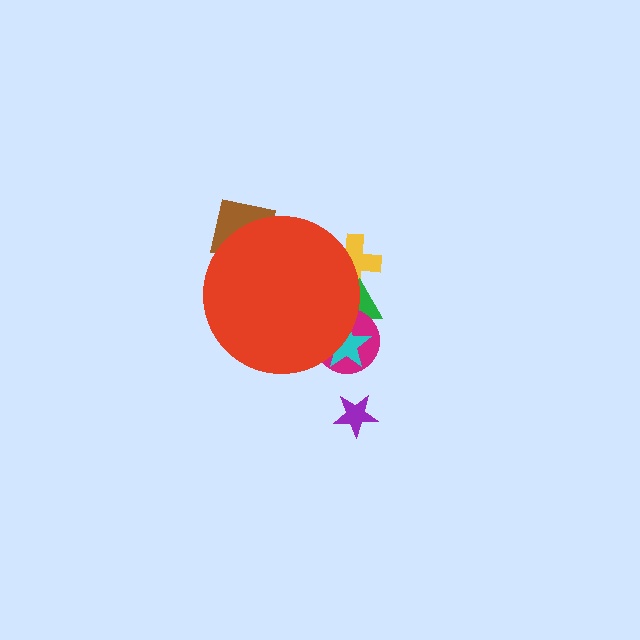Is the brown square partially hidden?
Yes, the brown square is partially hidden behind the red circle.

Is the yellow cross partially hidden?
Yes, the yellow cross is partially hidden behind the red circle.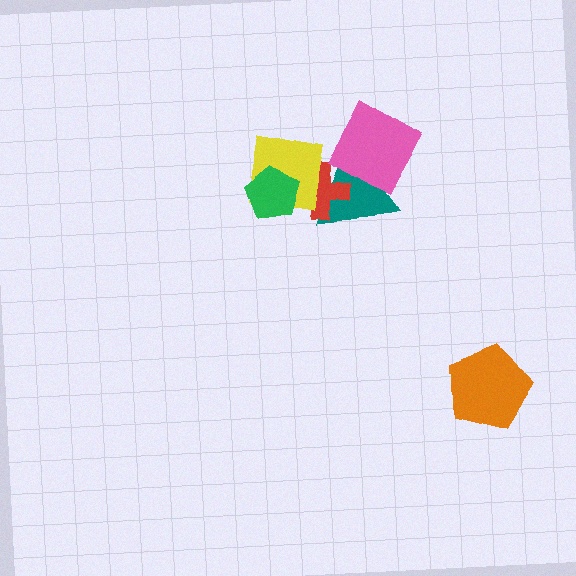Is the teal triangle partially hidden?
Yes, it is partially covered by another shape.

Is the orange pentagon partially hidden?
No, no other shape covers it.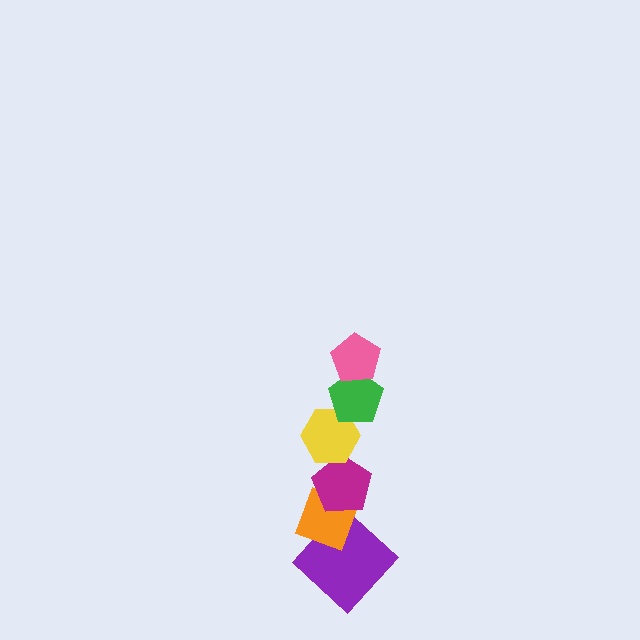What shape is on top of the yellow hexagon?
The green pentagon is on top of the yellow hexagon.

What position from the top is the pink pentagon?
The pink pentagon is 1st from the top.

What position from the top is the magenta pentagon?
The magenta pentagon is 4th from the top.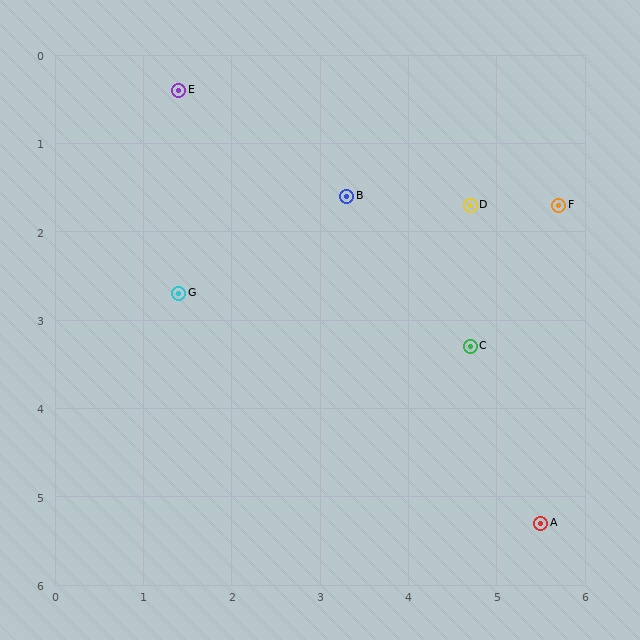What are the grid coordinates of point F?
Point F is at approximately (5.7, 1.7).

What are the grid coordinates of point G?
Point G is at approximately (1.4, 2.7).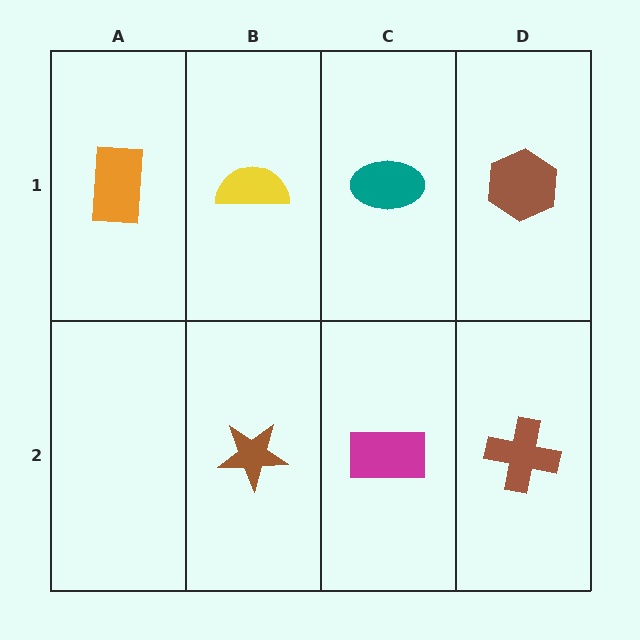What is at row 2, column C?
A magenta rectangle.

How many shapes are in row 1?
4 shapes.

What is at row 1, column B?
A yellow semicircle.